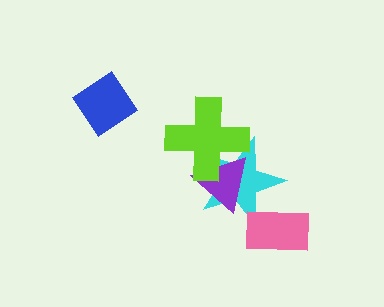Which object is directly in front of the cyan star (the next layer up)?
The purple triangle is directly in front of the cyan star.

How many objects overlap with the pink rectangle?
1 object overlaps with the pink rectangle.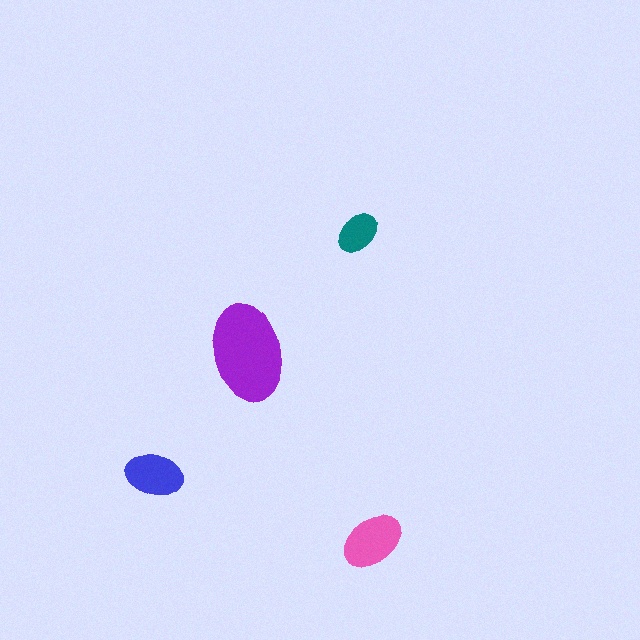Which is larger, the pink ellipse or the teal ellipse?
The pink one.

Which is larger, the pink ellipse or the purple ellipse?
The purple one.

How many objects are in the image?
There are 4 objects in the image.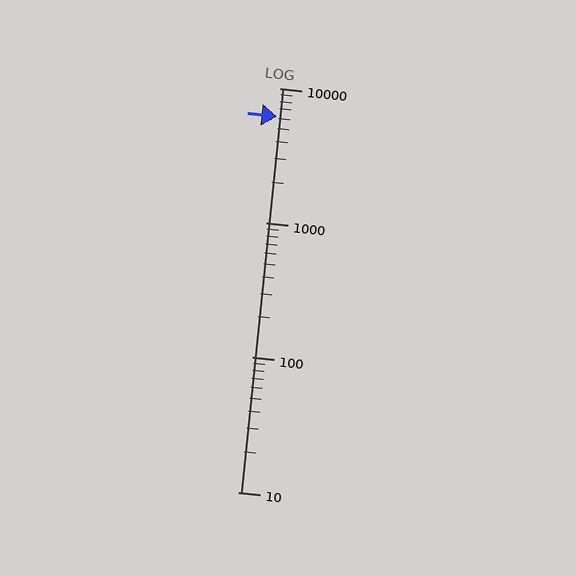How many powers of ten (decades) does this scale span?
The scale spans 3 decades, from 10 to 10000.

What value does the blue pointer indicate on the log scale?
The pointer indicates approximately 6200.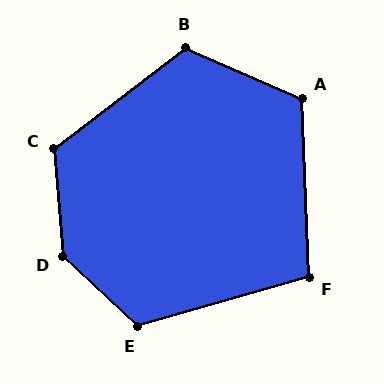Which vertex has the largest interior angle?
D, at approximately 137 degrees.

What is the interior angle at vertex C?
Approximately 123 degrees (obtuse).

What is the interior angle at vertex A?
Approximately 116 degrees (obtuse).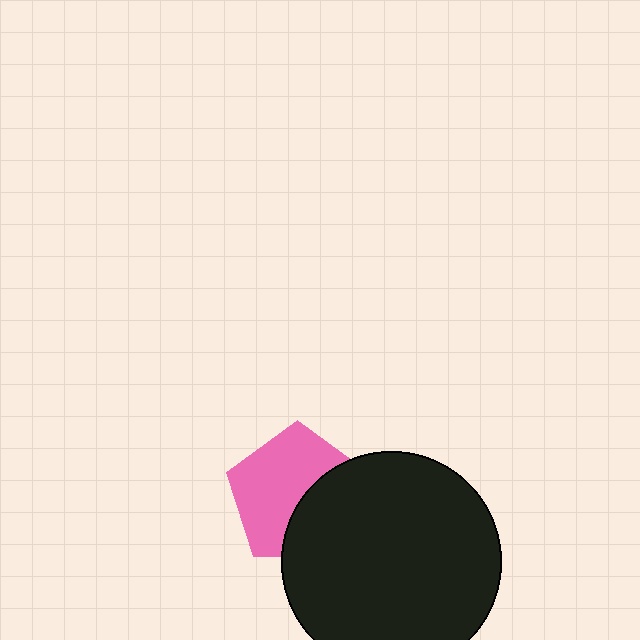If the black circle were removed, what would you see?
You would see the complete pink pentagon.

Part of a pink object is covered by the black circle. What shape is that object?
It is a pentagon.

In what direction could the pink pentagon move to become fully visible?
The pink pentagon could move left. That would shift it out from behind the black circle entirely.